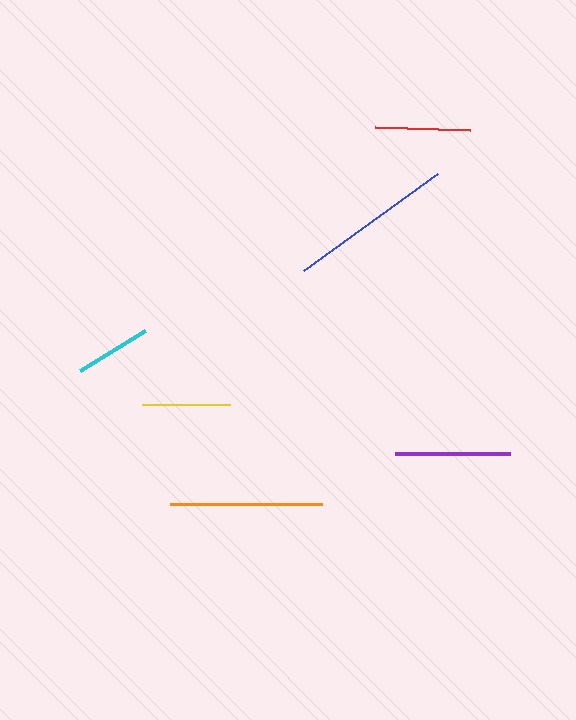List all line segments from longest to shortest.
From longest to shortest: blue, orange, purple, red, yellow, cyan.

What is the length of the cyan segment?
The cyan segment is approximately 76 pixels long.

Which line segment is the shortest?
The cyan line is the shortest at approximately 76 pixels.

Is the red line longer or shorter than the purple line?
The purple line is longer than the red line.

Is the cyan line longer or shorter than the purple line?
The purple line is longer than the cyan line.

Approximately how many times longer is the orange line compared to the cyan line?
The orange line is approximately 2.0 times the length of the cyan line.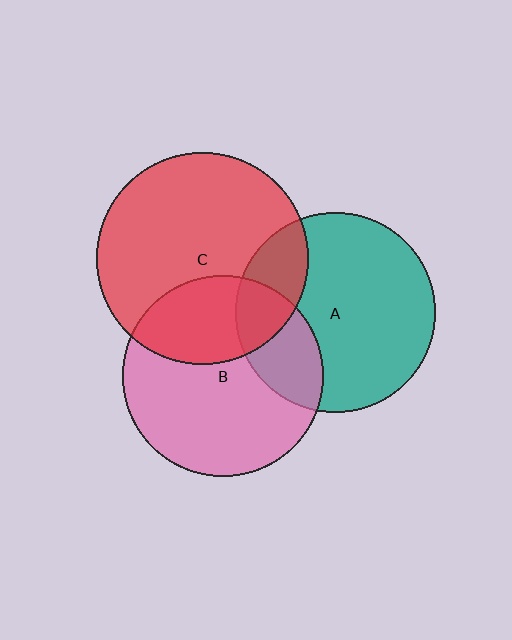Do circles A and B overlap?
Yes.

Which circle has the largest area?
Circle C (red).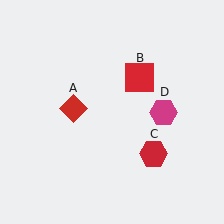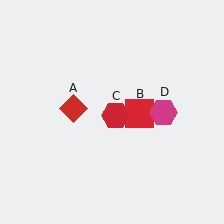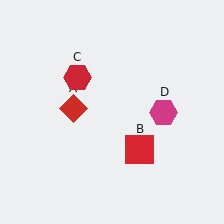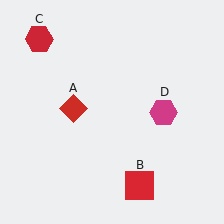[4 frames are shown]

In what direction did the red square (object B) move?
The red square (object B) moved down.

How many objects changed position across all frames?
2 objects changed position: red square (object B), red hexagon (object C).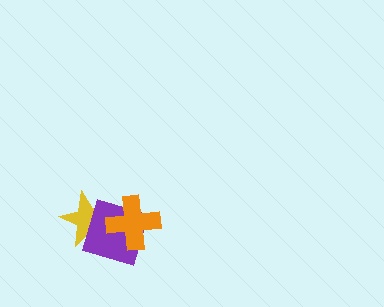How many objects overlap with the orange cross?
2 objects overlap with the orange cross.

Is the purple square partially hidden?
Yes, it is partially covered by another shape.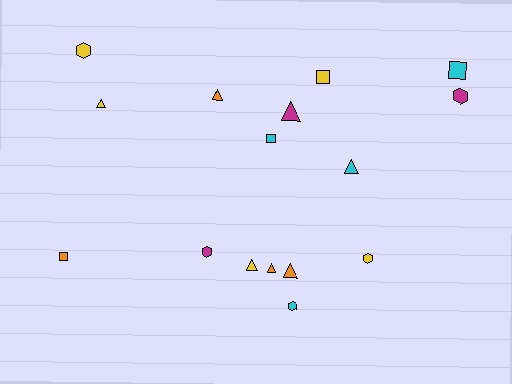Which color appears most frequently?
Yellow, with 5 objects.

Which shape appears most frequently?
Triangle, with 7 objects.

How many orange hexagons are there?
There are no orange hexagons.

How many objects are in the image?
There are 16 objects.